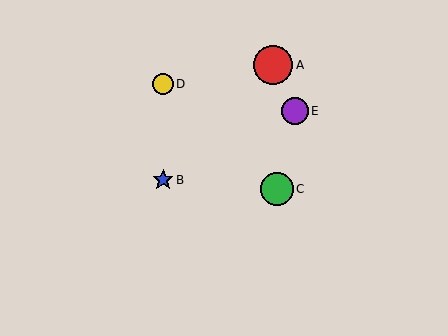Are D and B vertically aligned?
Yes, both are at x≈163.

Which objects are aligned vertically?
Objects B, D are aligned vertically.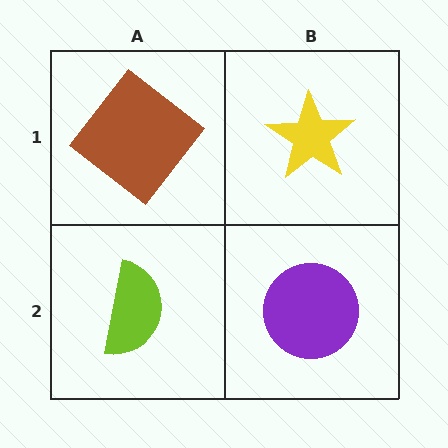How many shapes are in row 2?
2 shapes.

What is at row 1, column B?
A yellow star.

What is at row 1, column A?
A brown diamond.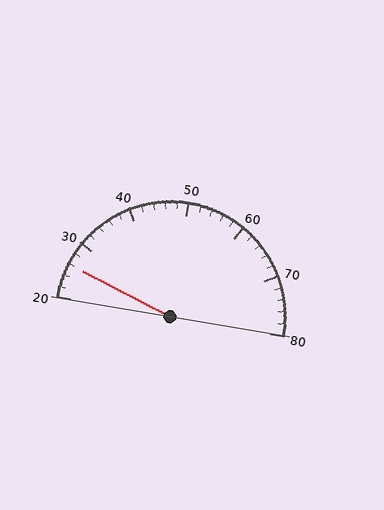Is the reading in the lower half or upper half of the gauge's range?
The reading is in the lower half of the range (20 to 80).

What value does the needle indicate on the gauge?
The needle indicates approximately 26.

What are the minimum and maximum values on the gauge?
The gauge ranges from 20 to 80.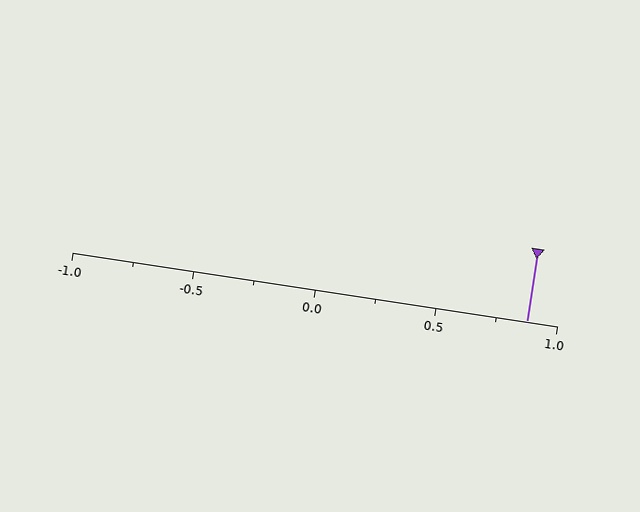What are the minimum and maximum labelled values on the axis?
The axis runs from -1.0 to 1.0.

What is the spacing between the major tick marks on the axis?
The major ticks are spaced 0.5 apart.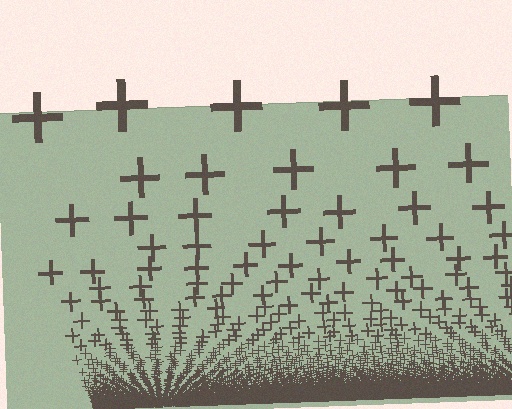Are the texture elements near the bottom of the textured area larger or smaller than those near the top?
Smaller. The gradient is inverted — elements near the bottom are smaller and denser.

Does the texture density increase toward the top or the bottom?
Density increases toward the bottom.